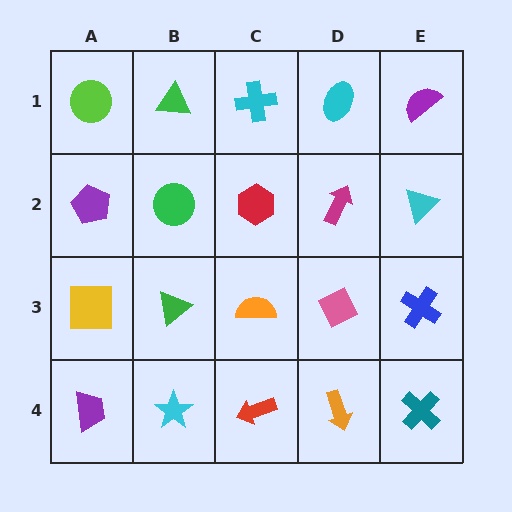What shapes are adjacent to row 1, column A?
A purple pentagon (row 2, column A), a green triangle (row 1, column B).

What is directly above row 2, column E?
A purple semicircle.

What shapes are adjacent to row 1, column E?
A cyan triangle (row 2, column E), a cyan ellipse (row 1, column D).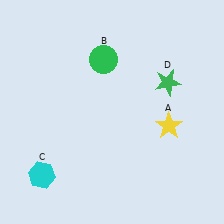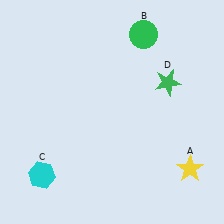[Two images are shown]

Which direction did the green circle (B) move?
The green circle (B) moved right.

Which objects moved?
The objects that moved are: the yellow star (A), the green circle (B).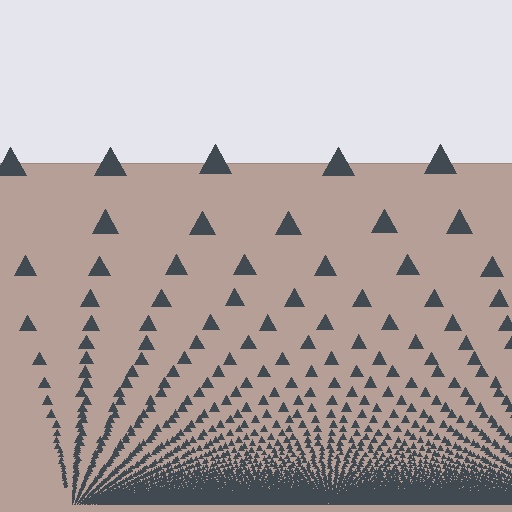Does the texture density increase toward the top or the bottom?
Density increases toward the bottom.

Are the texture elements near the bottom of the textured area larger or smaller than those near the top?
Smaller. The gradient is inverted — elements near the bottom are smaller and denser.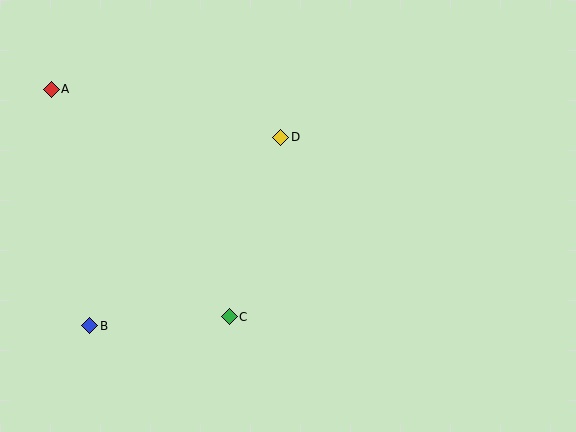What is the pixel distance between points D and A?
The distance between D and A is 235 pixels.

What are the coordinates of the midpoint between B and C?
The midpoint between B and C is at (160, 321).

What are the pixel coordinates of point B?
Point B is at (90, 326).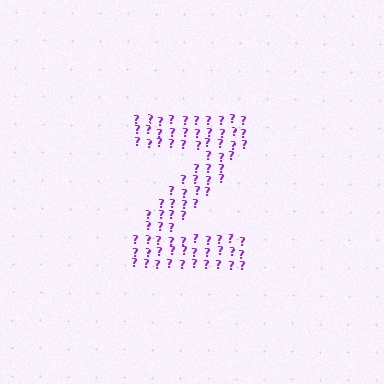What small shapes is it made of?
It is made of small question marks.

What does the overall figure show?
The overall figure shows the letter Z.